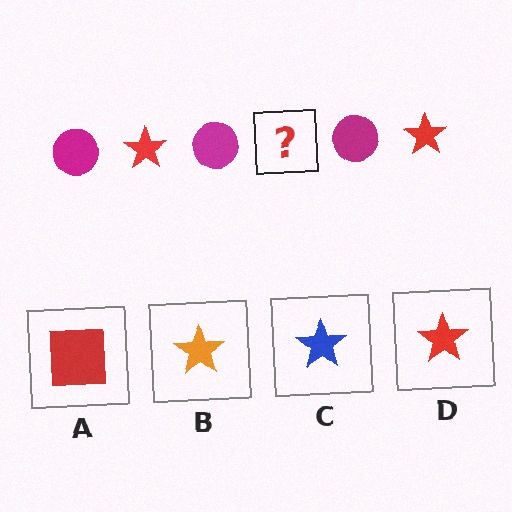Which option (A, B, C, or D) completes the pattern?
D.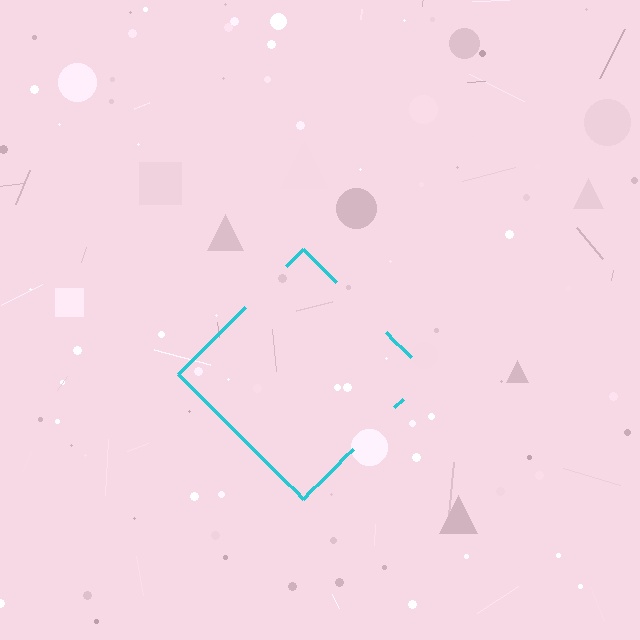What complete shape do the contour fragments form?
The contour fragments form a diamond.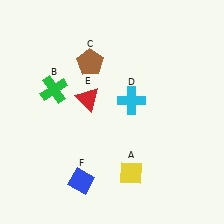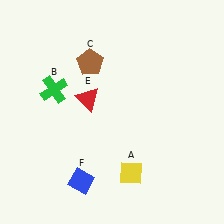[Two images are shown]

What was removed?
The cyan cross (D) was removed in Image 2.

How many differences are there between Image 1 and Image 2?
There is 1 difference between the two images.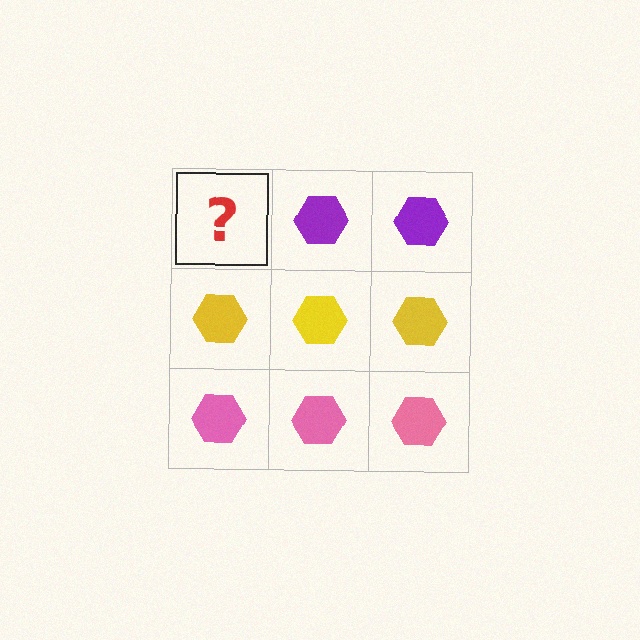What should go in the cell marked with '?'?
The missing cell should contain a purple hexagon.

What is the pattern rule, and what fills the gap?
The rule is that each row has a consistent color. The gap should be filled with a purple hexagon.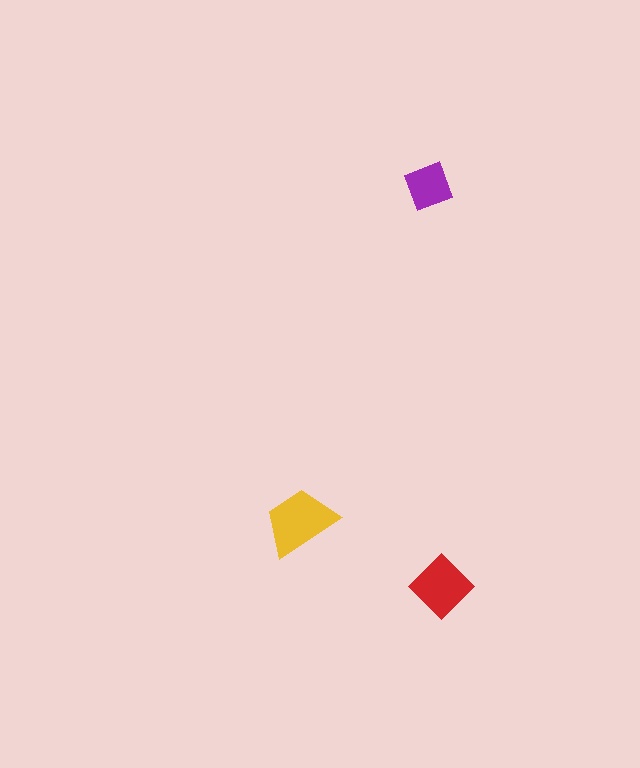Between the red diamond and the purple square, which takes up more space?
The red diamond.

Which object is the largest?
The yellow trapezoid.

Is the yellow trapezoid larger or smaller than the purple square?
Larger.